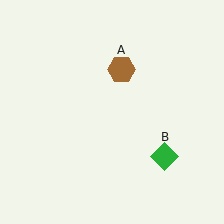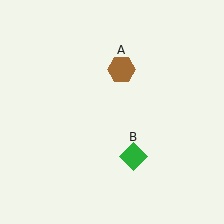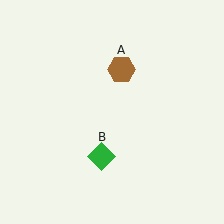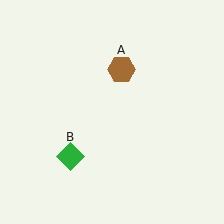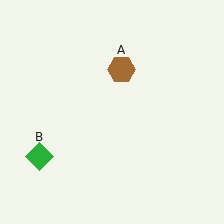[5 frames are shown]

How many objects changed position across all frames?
1 object changed position: green diamond (object B).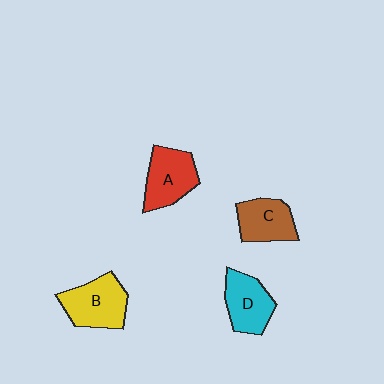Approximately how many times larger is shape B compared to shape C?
Approximately 1.3 times.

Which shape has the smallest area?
Shape C (brown).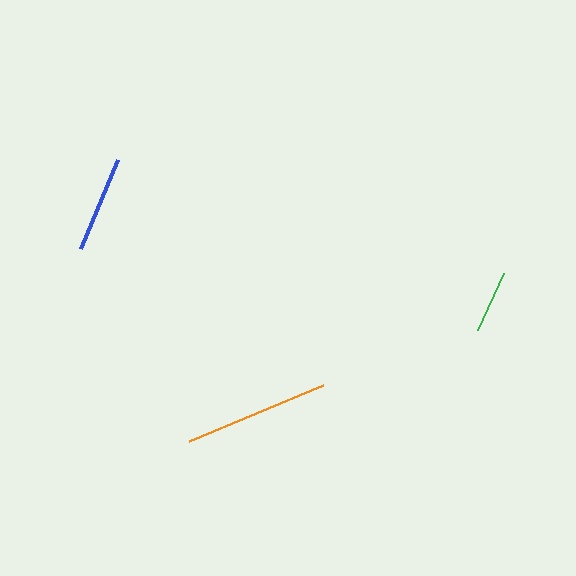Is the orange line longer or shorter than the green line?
The orange line is longer than the green line.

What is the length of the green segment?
The green segment is approximately 63 pixels long.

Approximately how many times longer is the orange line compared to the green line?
The orange line is approximately 2.3 times the length of the green line.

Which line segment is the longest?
The orange line is the longest at approximately 145 pixels.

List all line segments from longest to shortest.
From longest to shortest: orange, blue, green.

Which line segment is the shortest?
The green line is the shortest at approximately 63 pixels.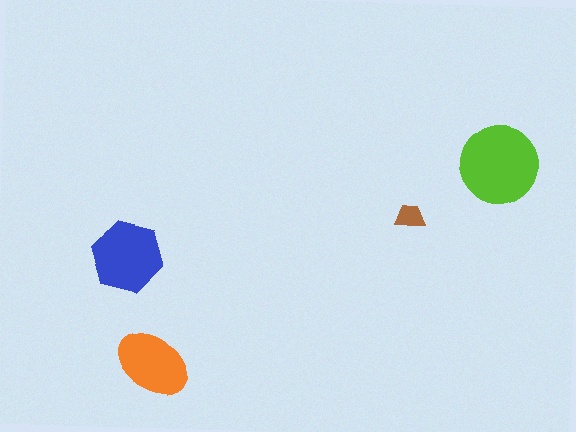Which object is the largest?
The lime circle.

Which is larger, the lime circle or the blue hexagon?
The lime circle.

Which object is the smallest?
The brown trapezoid.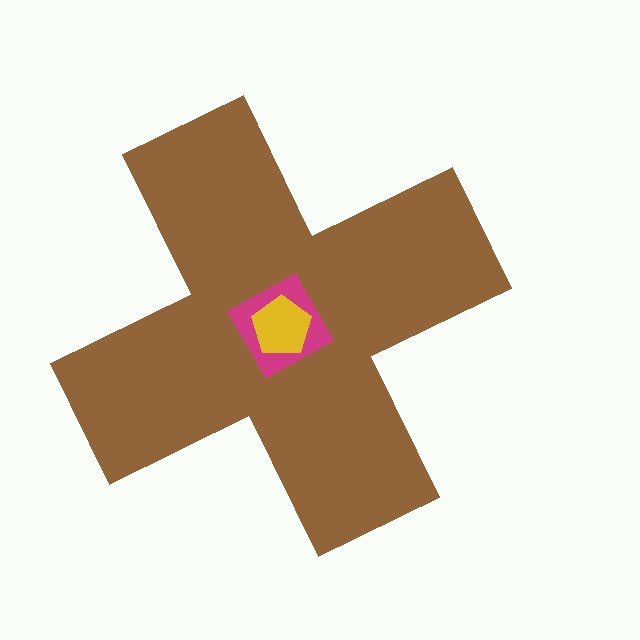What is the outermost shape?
The brown cross.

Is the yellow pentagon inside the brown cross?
Yes.